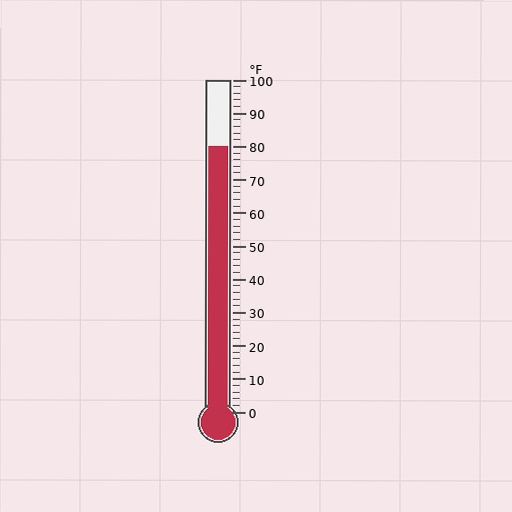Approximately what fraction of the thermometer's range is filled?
The thermometer is filled to approximately 80% of its range.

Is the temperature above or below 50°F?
The temperature is above 50°F.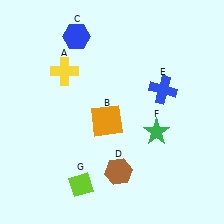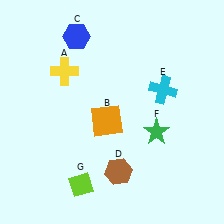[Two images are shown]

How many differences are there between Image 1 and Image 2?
There is 1 difference between the two images.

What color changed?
The cross (E) changed from blue in Image 1 to cyan in Image 2.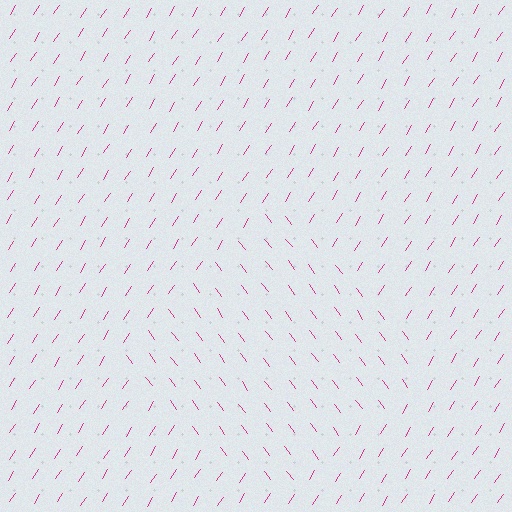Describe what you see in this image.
The image is filled with small magenta line segments. A diamond region in the image has lines oriented differently from the surrounding lines, creating a visible texture boundary.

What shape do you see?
I see a diamond.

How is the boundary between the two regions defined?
The boundary is defined purely by a change in line orientation (approximately 70 degrees difference). All lines are the same color and thickness.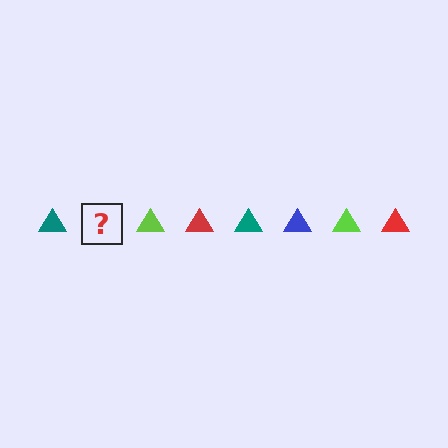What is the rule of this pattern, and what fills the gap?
The rule is that the pattern cycles through teal, blue, lime, red triangles. The gap should be filled with a blue triangle.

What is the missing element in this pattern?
The missing element is a blue triangle.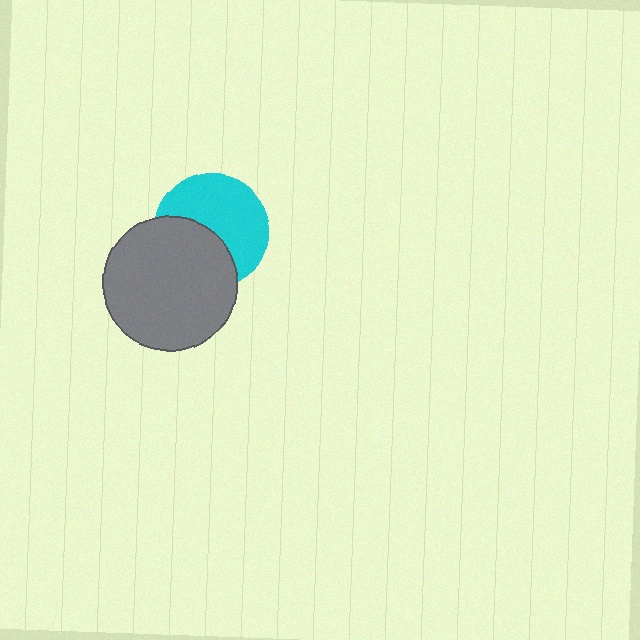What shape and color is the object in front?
The object in front is a gray circle.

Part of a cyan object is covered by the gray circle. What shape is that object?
It is a circle.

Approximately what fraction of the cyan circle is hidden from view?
Roughly 42% of the cyan circle is hidden behind the gray circle.